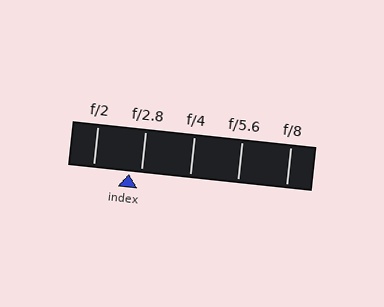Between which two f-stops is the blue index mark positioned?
The index mark is between f/2 and f/2.8.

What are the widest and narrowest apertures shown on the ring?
The widest aperture shown is f/2 and the narrowest is f/8.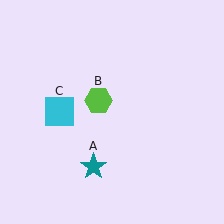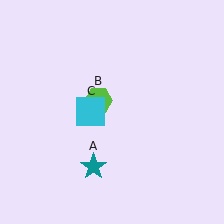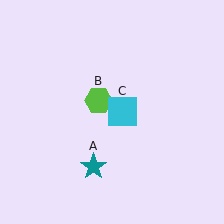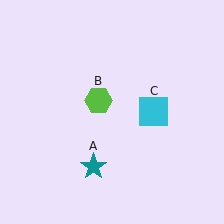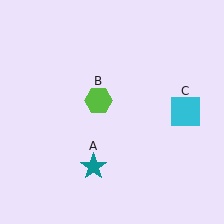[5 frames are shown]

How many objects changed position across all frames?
1 object changed position: cyan square (object C).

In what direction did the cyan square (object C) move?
The cyan square (object C) moved right.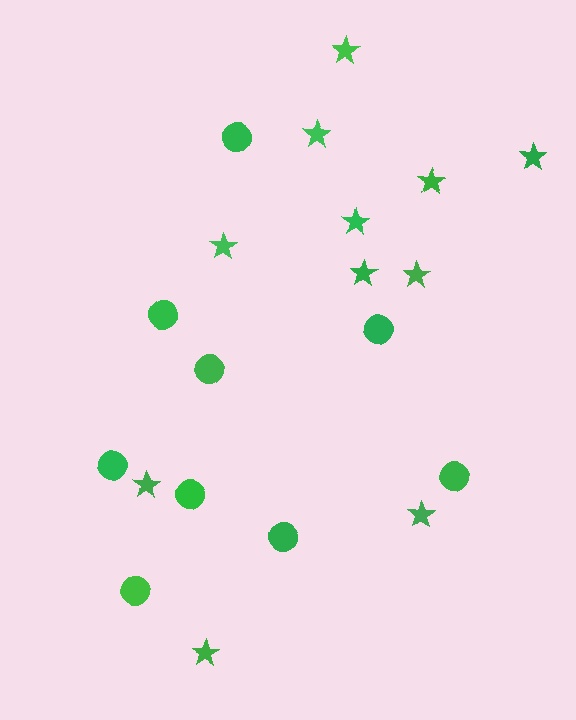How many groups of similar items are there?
There are 2 groups: one group of circles (9) and one group of stars (11).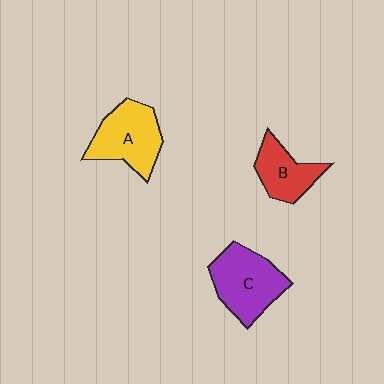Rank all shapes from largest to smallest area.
From largest to smallest: C (purple), A (yellow), B (red).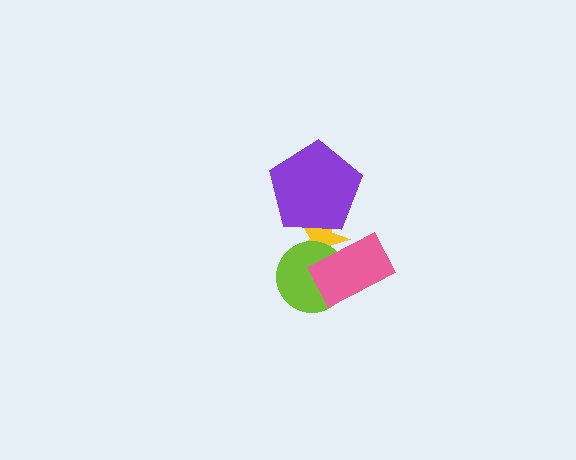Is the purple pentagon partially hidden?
No, no other shape covers it.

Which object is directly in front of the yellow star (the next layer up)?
The purple pentagon is directly in front of the yellow star.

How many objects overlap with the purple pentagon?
1 object overlaps with the purple pentagon.